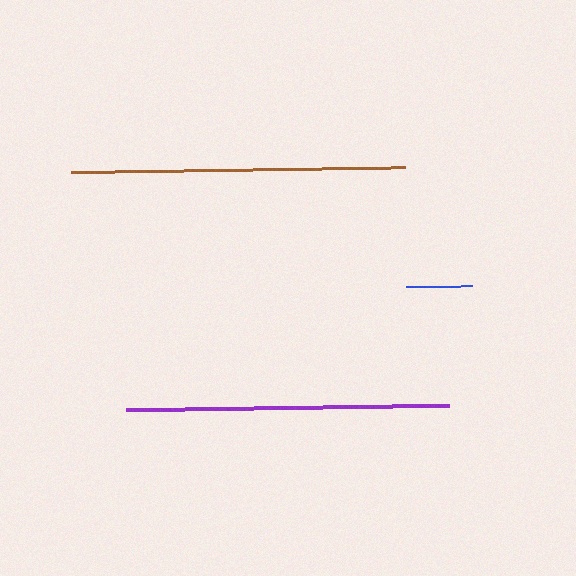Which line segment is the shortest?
The blue line is the shortest at approximately 65 pixels.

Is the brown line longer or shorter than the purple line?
The brown line is longer than the purple line.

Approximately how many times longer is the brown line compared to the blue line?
The brown line is approximately 5.1 times the length of the blue line.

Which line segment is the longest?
The brown line is the longest at approximately 334 pixels.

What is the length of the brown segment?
The brown segment is approximately 334 pixels long.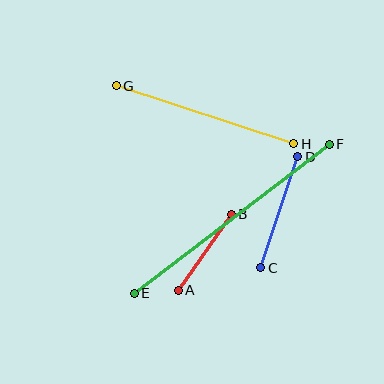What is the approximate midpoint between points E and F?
The midpoint is at approximately (232, 219) pixels.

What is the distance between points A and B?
The distance is approximately 92 pixels.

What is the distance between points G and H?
The distance is approximately 187 pixels.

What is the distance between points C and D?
The distance is approximately 117 pixels.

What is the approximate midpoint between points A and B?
The midpoint is at approximately (205, 252) pixels.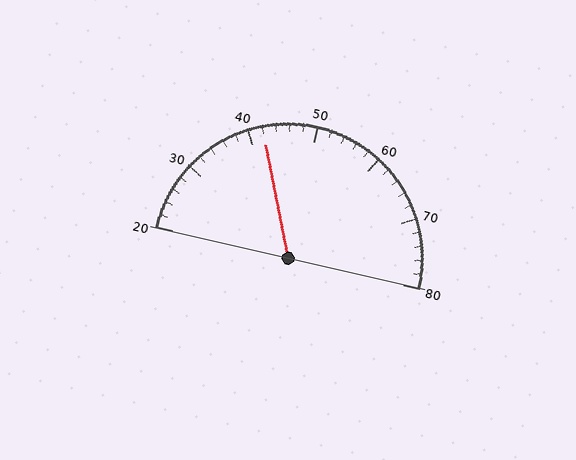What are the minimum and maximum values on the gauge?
The gauge ranges from 20 to 80.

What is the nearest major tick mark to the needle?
The nearest major tick mark is 40.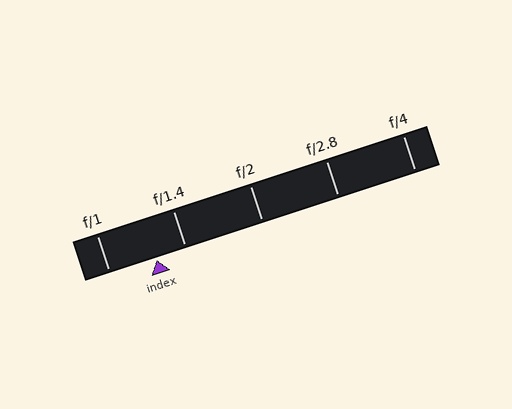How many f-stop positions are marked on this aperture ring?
There are 5 f-stop positions marked.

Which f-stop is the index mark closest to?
The index mark is closest to f/1.4.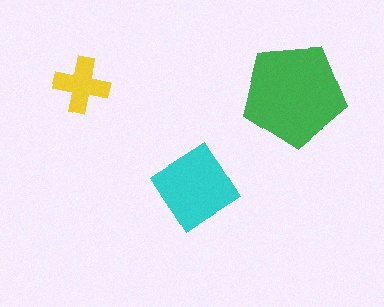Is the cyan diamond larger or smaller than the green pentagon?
Smaller.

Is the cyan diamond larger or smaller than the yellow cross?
Larger.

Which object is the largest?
The green pentagon.